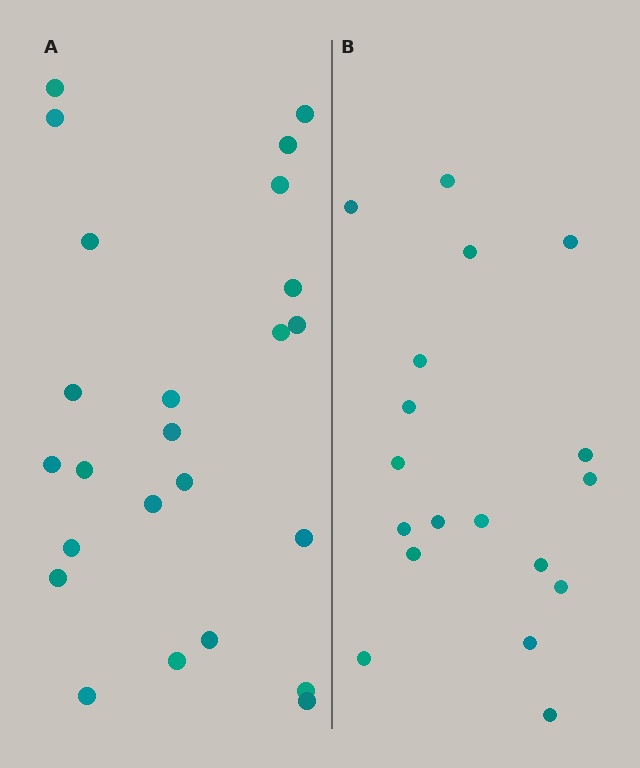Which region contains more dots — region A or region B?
Region A (the left region) has more dots.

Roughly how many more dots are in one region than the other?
Region A has about 6 more dots than region B.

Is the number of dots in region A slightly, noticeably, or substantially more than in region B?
Region A has noticeably more, but not dramatically so. The ratio is roughly 1.3 to 1.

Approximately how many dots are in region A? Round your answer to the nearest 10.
About 20 dots. (The exact count is 24, which rounds to 20.)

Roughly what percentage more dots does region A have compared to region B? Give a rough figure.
About 35% more.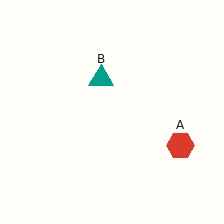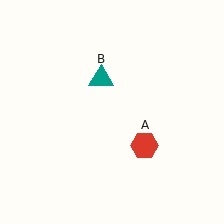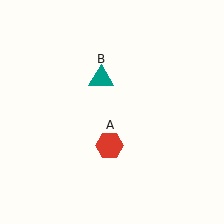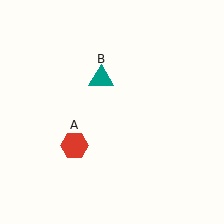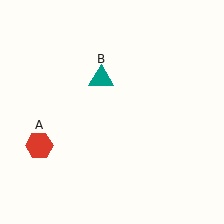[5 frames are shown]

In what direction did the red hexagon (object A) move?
The red hexagon (object A) moved left.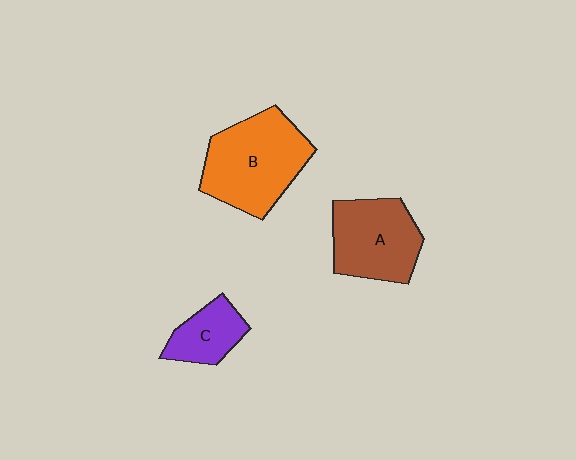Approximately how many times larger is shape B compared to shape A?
Approximately 1.2 times.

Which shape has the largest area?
Shape B (orange).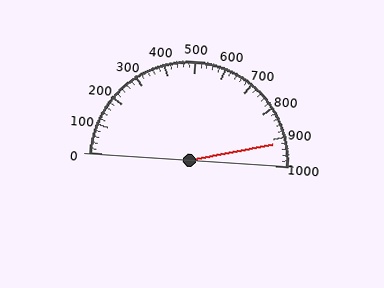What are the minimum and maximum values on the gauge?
The gauge ranges from 0 to 1000.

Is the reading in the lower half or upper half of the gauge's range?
The reading is in the upper half of the range (0 to 1000).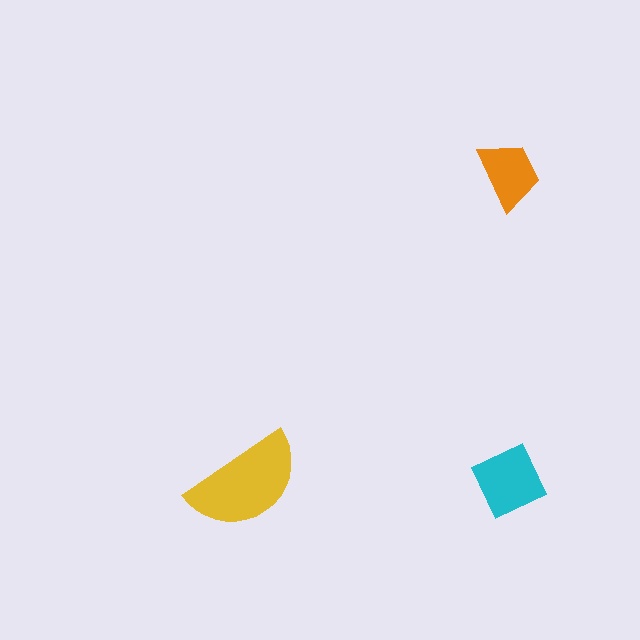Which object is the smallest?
The orange trapezoid.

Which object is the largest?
The yellow semicircle.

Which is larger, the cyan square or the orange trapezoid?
The cyan square.